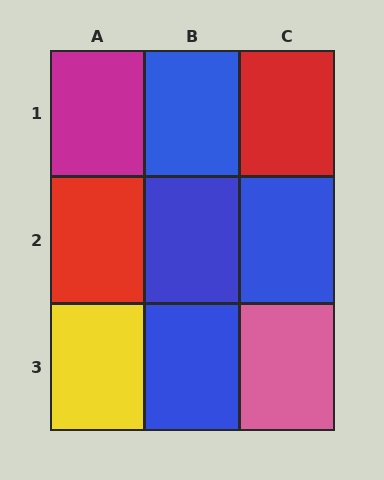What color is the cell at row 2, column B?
Blue.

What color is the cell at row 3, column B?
Blue.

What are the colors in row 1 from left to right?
Magenta, blue, red.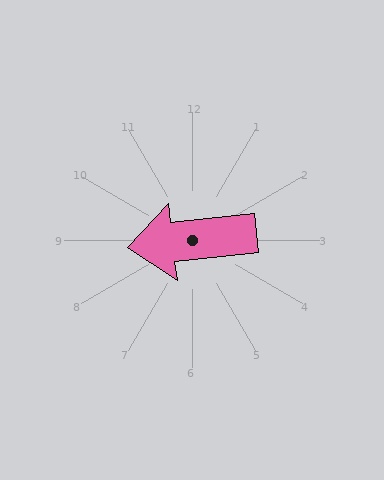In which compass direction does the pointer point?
West.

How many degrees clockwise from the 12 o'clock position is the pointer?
Approximately 264 degrees.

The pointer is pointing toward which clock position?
Roughly 9 o'clock.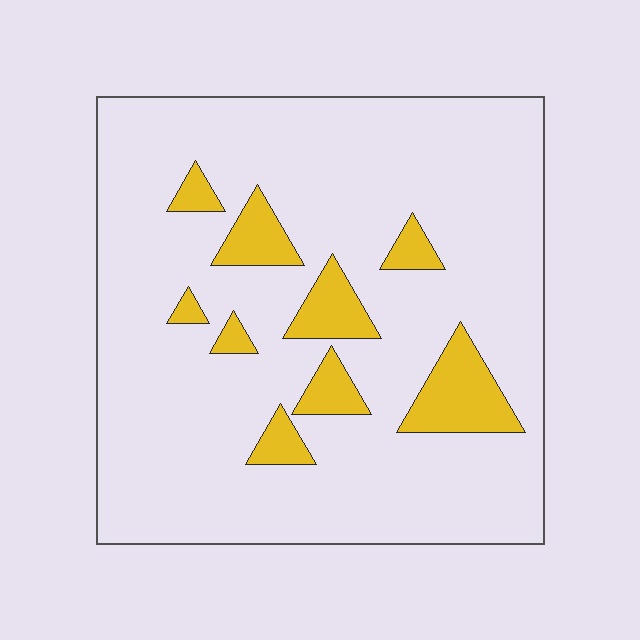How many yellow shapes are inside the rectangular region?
9.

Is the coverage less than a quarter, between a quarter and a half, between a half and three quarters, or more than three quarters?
Less than a quarter.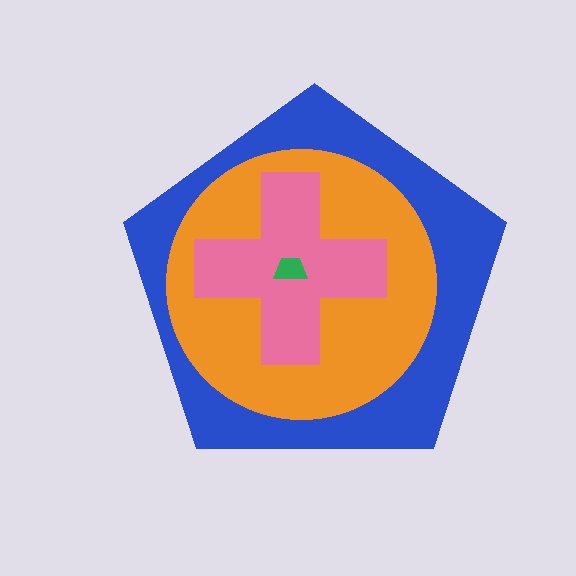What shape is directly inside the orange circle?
The pink cross.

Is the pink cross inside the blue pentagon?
Yes.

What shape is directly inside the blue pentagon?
The orange circle.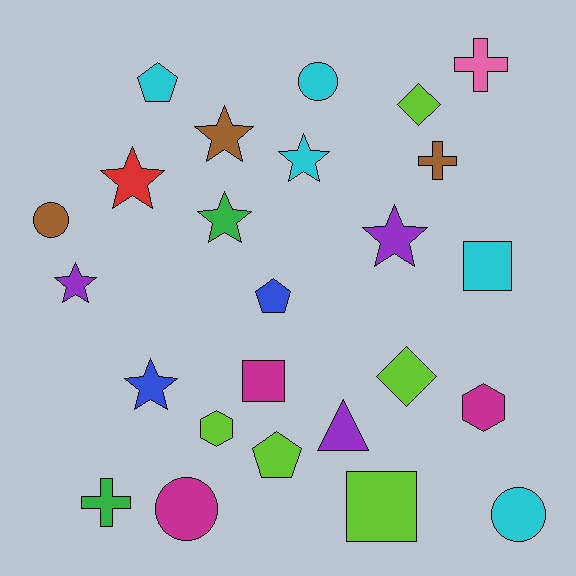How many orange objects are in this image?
There are no orange objects.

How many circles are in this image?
There are 4 circles.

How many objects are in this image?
There are 25 objects.